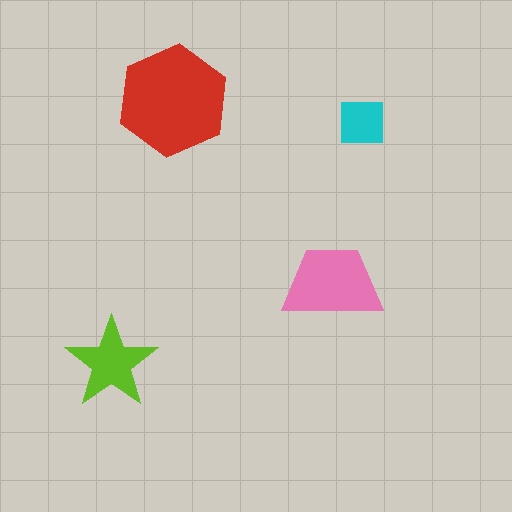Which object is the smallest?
The cyan square.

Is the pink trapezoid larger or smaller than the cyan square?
Larger.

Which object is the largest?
The red hexagon.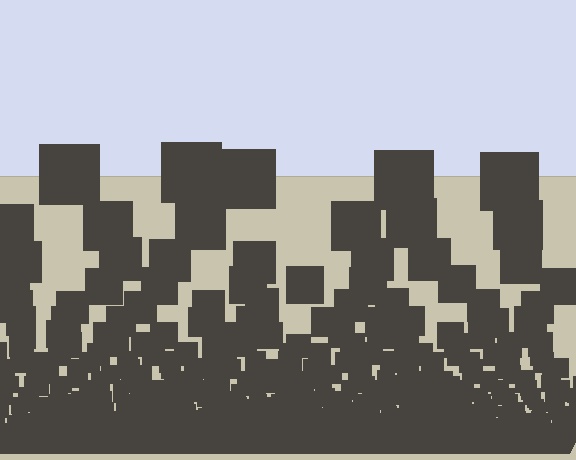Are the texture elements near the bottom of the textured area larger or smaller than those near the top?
Smaller. The gradient is inverted — elements near the bottom are smaller and denser.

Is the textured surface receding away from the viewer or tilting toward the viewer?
The surface appears to tilt toward the viewer. Texture elements get larger and sparser toward the top.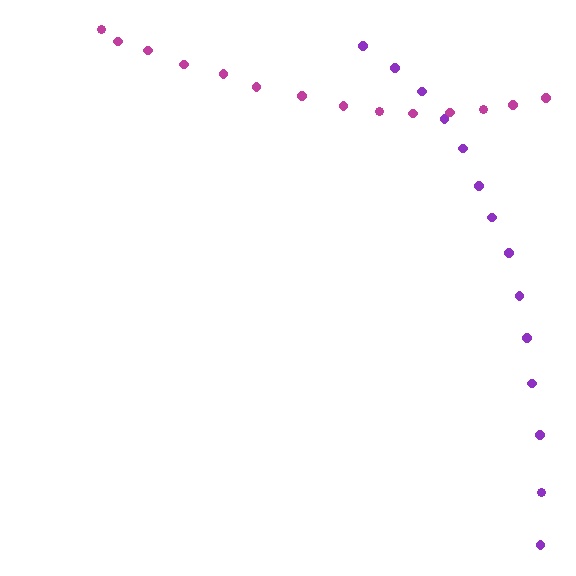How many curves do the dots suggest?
There are 2 distinct paths.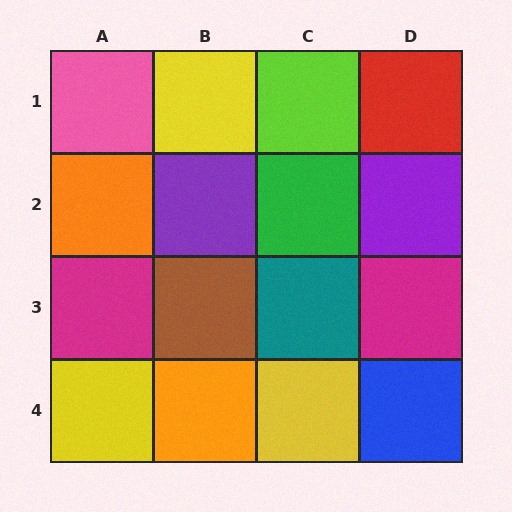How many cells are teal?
1 cell is teal.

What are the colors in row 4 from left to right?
Yellow, orange, yellow, blue.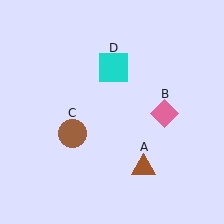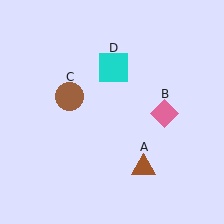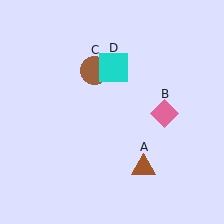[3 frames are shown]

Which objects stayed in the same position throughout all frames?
Brown triangle (object A) and pink diamond (object B) and cyan square (object D) remained stationary.